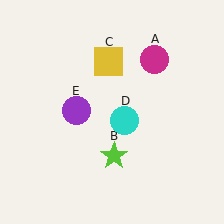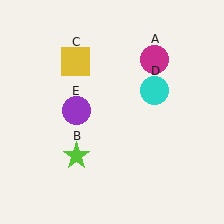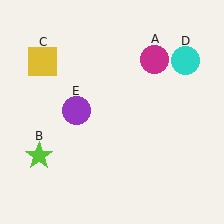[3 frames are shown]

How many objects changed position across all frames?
3 objects changed position: lime star (object B), yellow square (object C), cyan circle (object D).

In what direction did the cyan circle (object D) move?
The cyan circle (object D) moved up and to the right.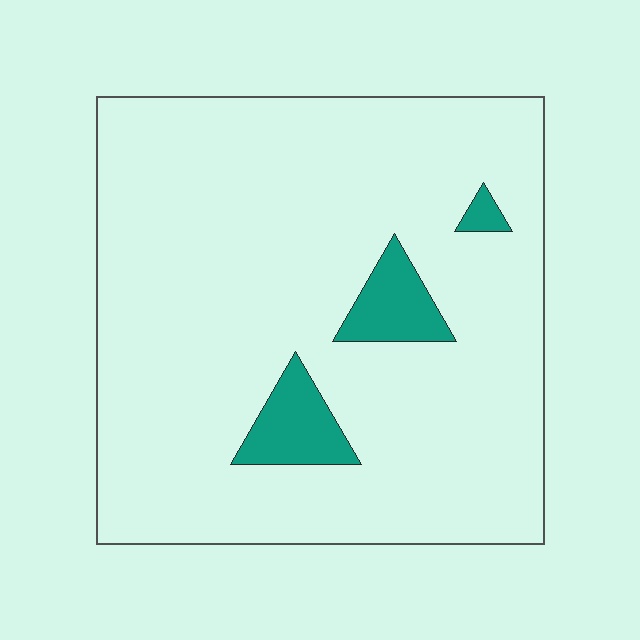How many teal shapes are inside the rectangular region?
3.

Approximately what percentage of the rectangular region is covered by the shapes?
Approximately 10%.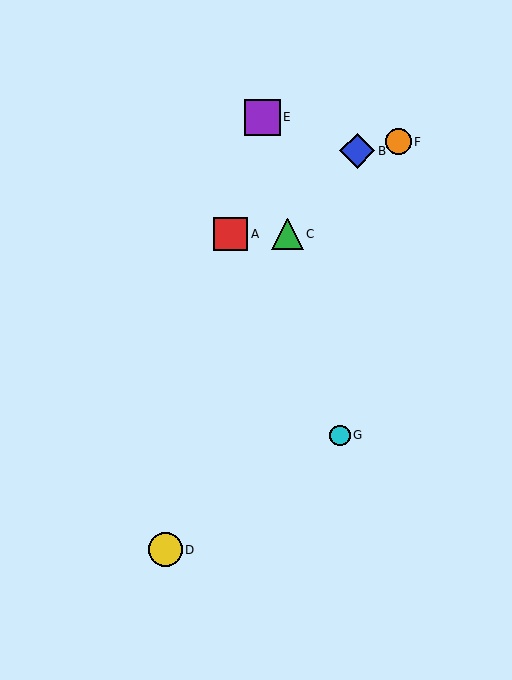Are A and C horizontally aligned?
Yes, both are at y≈234.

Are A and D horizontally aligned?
No, A is at y≈234 and D is at y≈550.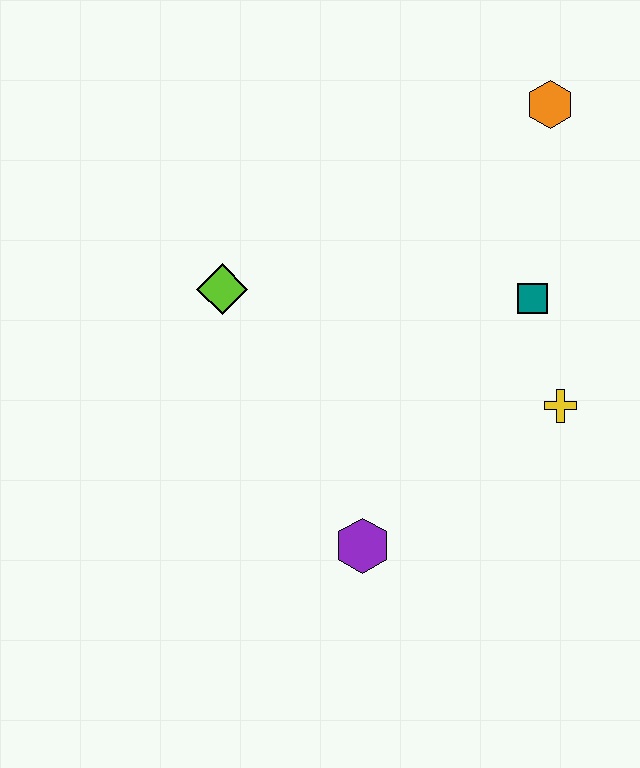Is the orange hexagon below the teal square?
No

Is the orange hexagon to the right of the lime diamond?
Yes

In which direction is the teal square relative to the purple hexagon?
The teal square is above the purple hexagon.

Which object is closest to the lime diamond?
The purple hexagon is closest to the lime diamond.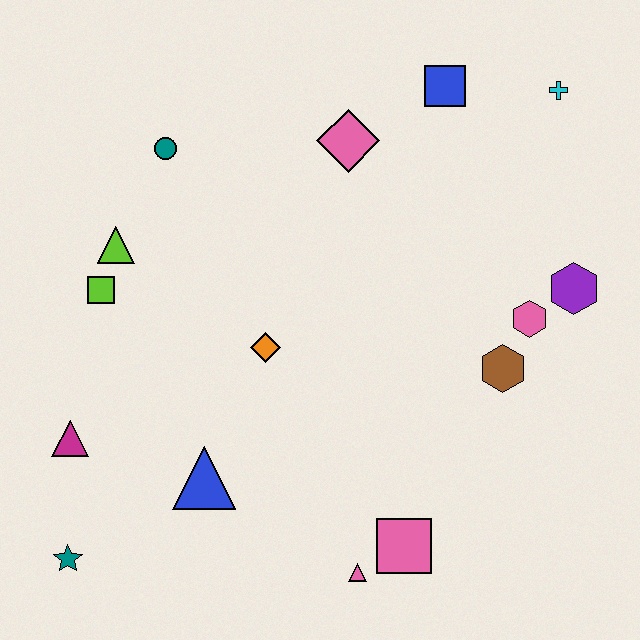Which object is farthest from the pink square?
The cyan cross is farthest from the pink square.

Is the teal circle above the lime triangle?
Yes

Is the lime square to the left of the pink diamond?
Yes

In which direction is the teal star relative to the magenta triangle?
The teal star is below the magenta triangle.